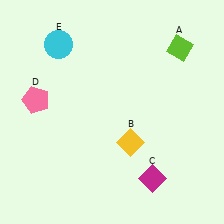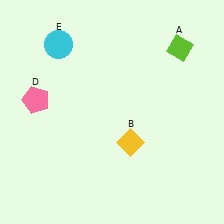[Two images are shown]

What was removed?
The magenta diamond (C) was removed in Image 2.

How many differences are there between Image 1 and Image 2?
There is 1 difference between the two images.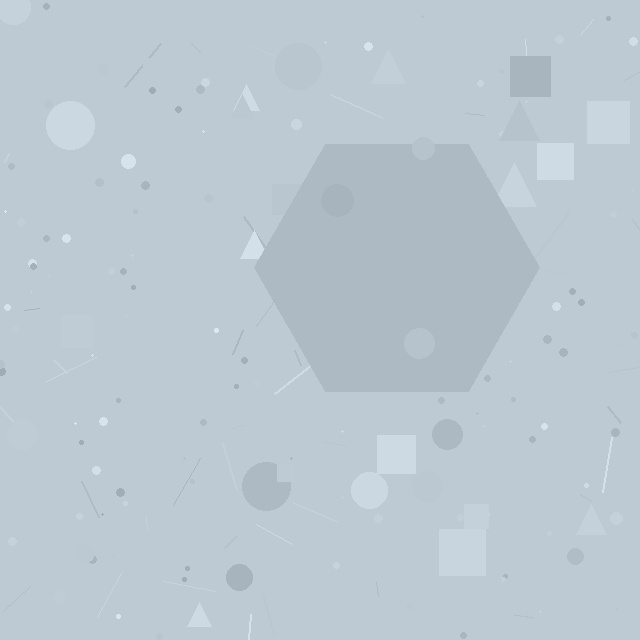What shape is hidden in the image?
A hexagon is hidden in the image.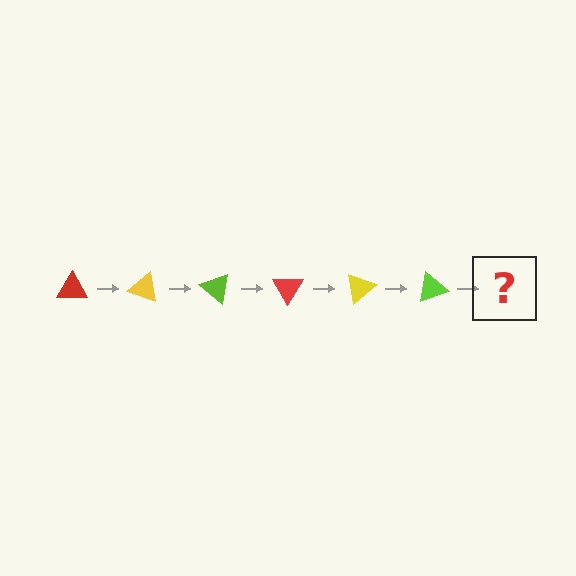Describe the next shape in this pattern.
It should be a red triangle, rotated 120 degrees from the start.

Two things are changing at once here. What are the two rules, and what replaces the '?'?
The two rules are that it rotates 20 degrees each step and the color cycles through red, yellow, and lime. The '?' should be a red triangle, rotated 120 degrees from the start.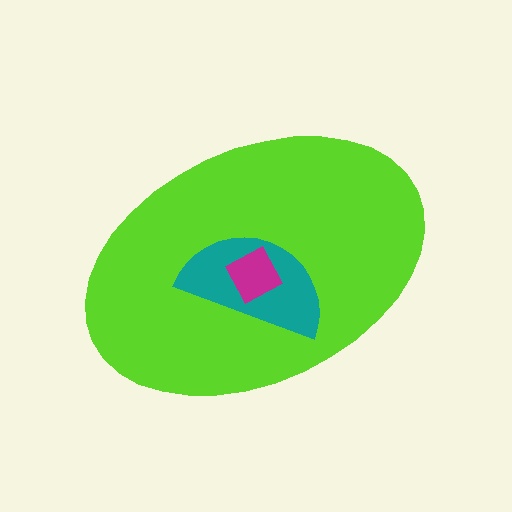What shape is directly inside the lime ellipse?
The teal semicircle.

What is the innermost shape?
The magenta diamond.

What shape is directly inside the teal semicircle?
The magenta diamond.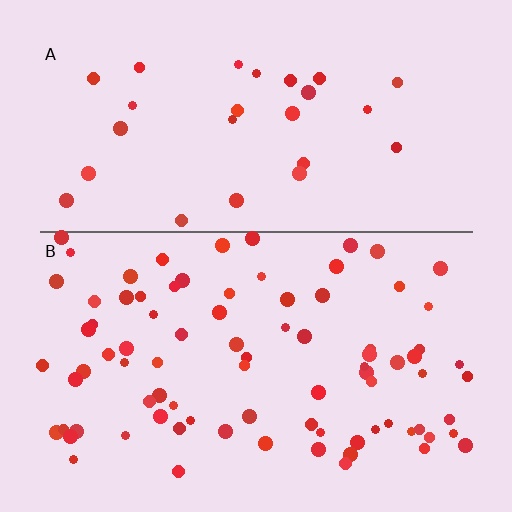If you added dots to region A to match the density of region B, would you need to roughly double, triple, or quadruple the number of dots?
Approximately triple.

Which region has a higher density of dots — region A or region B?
B (the bottom).